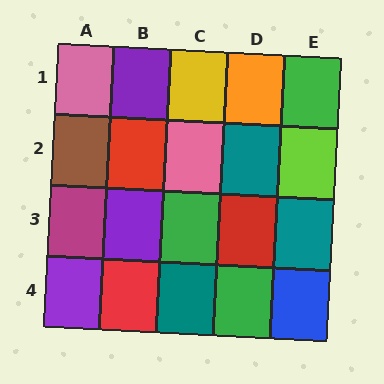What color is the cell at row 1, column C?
Yellow.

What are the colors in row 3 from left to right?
Magenta, purple, green, red, teal.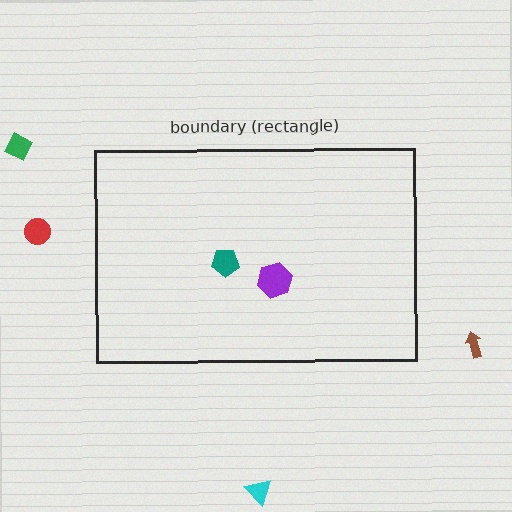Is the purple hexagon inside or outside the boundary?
Inside.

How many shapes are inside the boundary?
2 inside, 4 outside.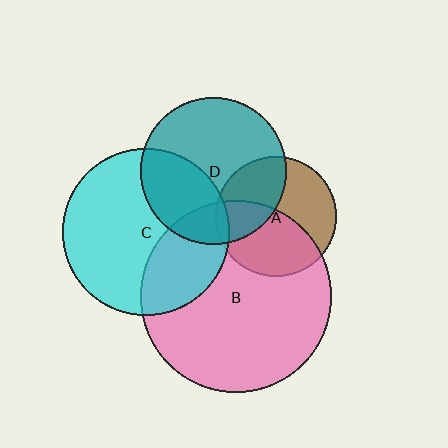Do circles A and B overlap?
Yes.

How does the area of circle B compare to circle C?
Approximately 1.3 times.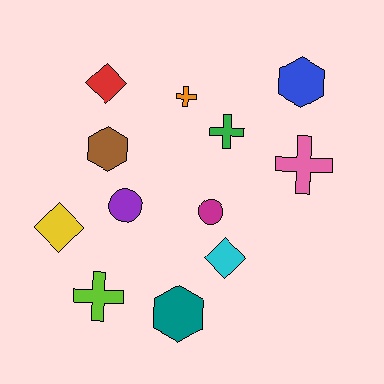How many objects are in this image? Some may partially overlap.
There are 12 objects.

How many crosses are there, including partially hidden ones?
There are 4 crosses.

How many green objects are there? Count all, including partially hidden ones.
There is 1 green object.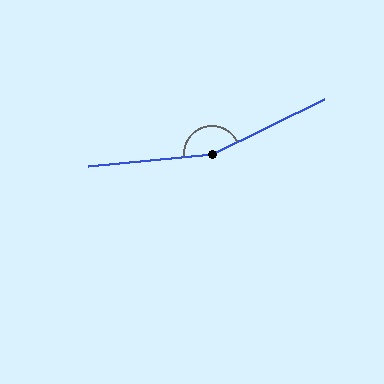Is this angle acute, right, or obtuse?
It is obtuse.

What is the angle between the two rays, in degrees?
Approximately 159 degrees.